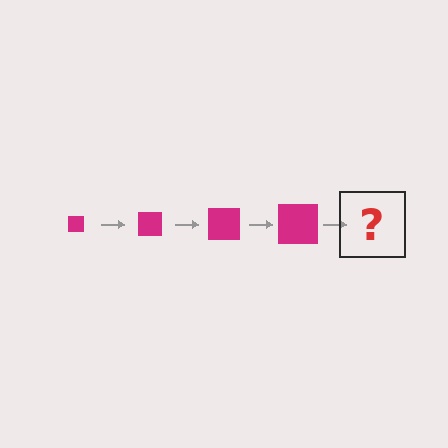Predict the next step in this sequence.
The next step is a magenta square, larger than the previous one.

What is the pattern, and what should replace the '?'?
The pattern is that the square gets progressively larger each step. The '?' should be a magenta square, larger than the previous one.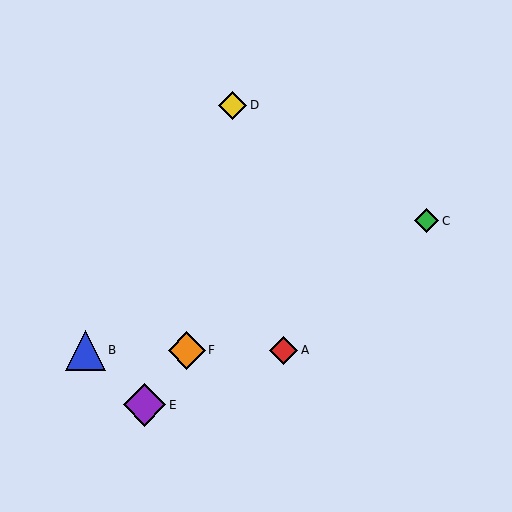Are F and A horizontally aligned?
Yes, both are at y≈350.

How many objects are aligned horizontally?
3 objects (A, B, F) are aligned horizontally.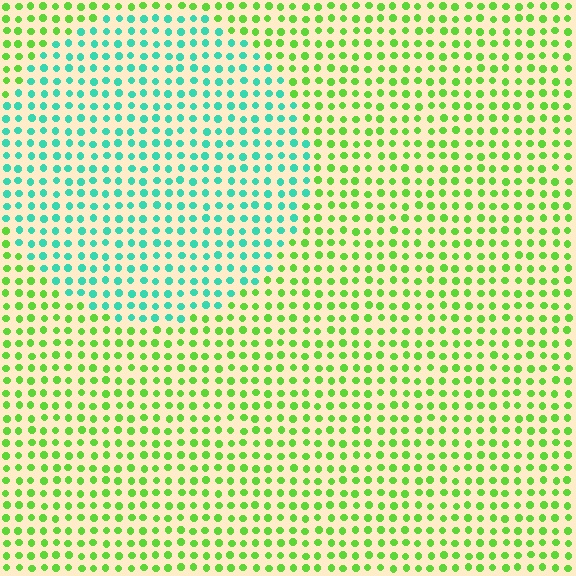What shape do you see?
I see a circle.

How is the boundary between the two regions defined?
The boundary is defined purely by a slight shift in hue (about 59 degrees). Spacing, size, and orientation are identical on both sides.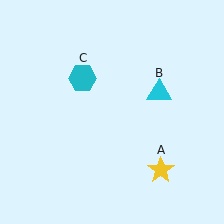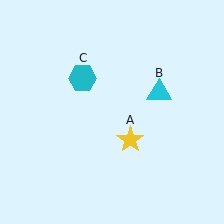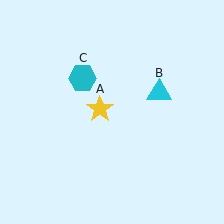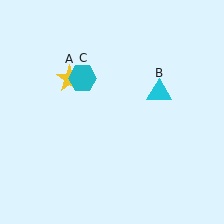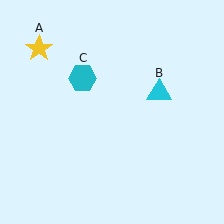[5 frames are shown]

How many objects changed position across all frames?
1 object changed position: yellow star (object A).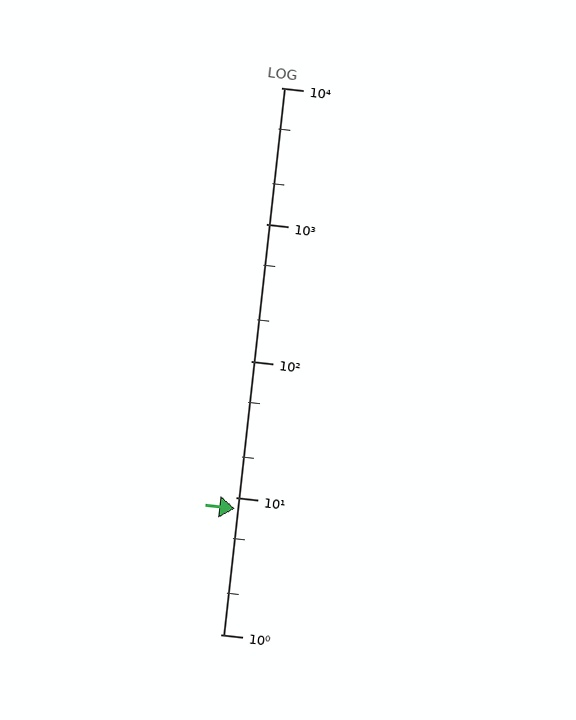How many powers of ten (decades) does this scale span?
The scale spans 4 decades, from 1 to 10000.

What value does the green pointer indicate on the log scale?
The pointer indicates approximately 8.3.